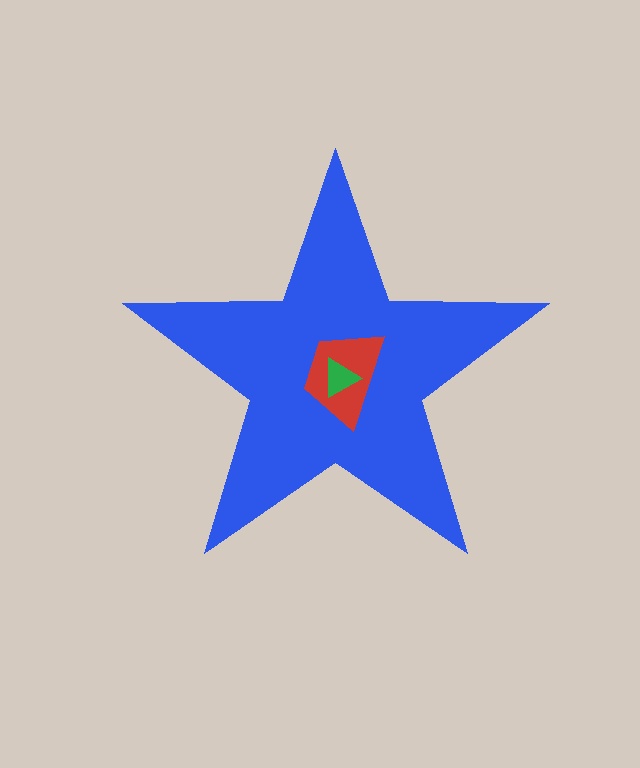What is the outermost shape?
The blue star.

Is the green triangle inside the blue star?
Yes.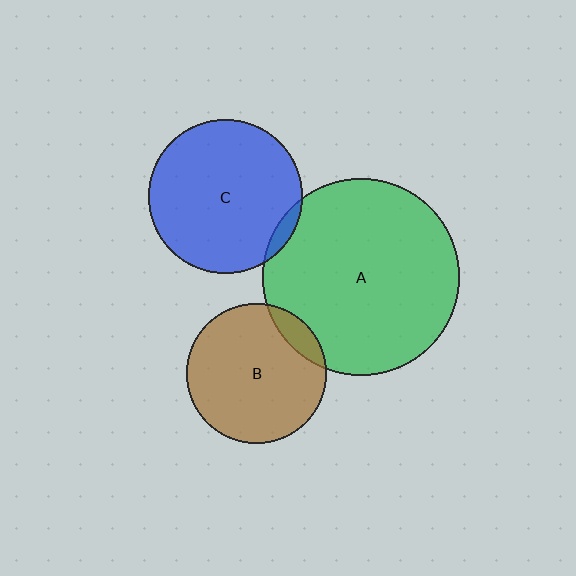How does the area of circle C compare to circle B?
Approximately 1.2 times.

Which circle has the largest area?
Circle A (green).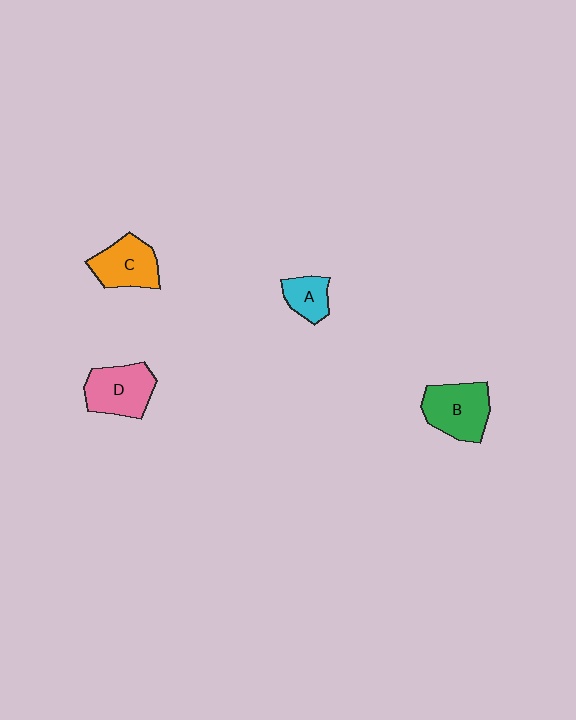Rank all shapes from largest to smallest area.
From largest to smallest: B (green), D (pink), C (orange), A (cyan).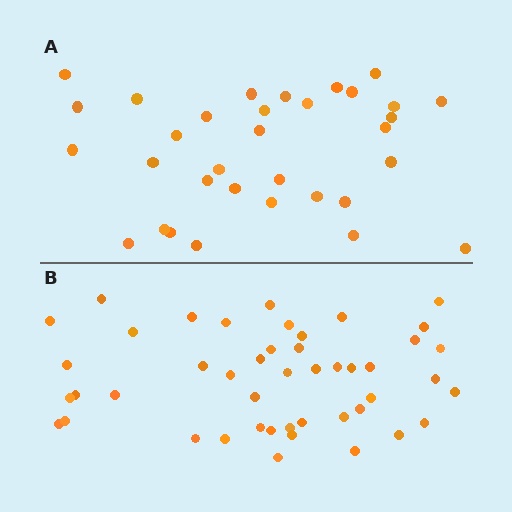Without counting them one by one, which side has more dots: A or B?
Region B (the bottom region) has more dots.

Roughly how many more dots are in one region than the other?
Region B has approximately 15 more dots than region A.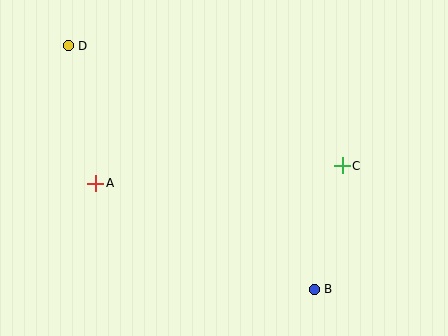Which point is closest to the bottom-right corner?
Point B is closest to the bottom-right corner.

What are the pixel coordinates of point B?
Point B is at (314, 289).